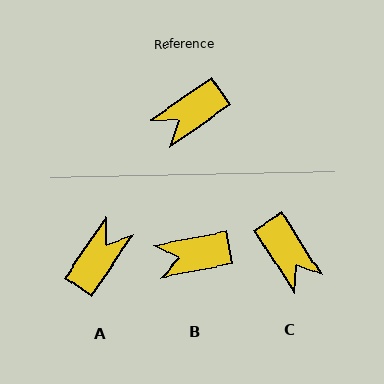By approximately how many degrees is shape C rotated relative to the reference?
Approximately 88 degrees counter-clockwise.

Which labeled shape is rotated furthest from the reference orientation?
A, about 159 degrees away.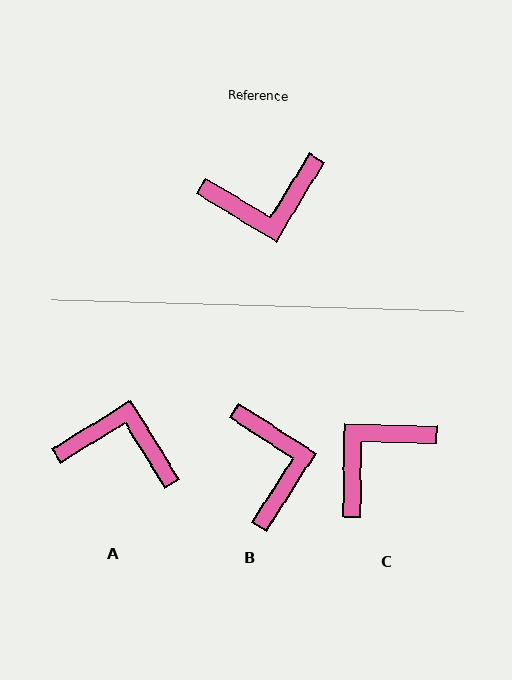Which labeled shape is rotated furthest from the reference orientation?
A, about 153 degrees away.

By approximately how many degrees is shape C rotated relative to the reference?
Approximately 149 degrees clockwise.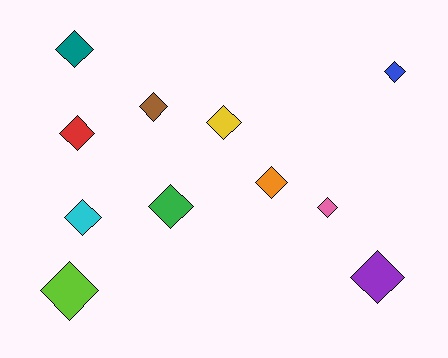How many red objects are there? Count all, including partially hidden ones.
There is 1 red object.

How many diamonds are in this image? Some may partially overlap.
There are 11 diamonds.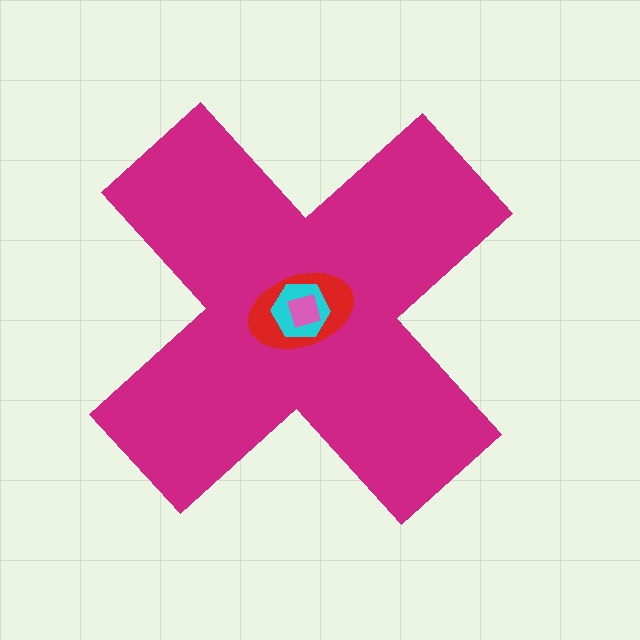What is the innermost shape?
The pink diamond.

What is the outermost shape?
The magenta cross.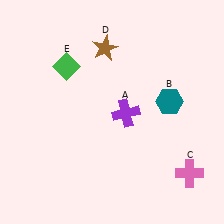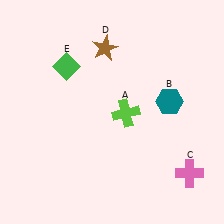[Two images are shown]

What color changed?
The cross (A) changed from purple in Image 1 to lime in Image 2.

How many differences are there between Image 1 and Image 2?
There is 1 difference between the two images.